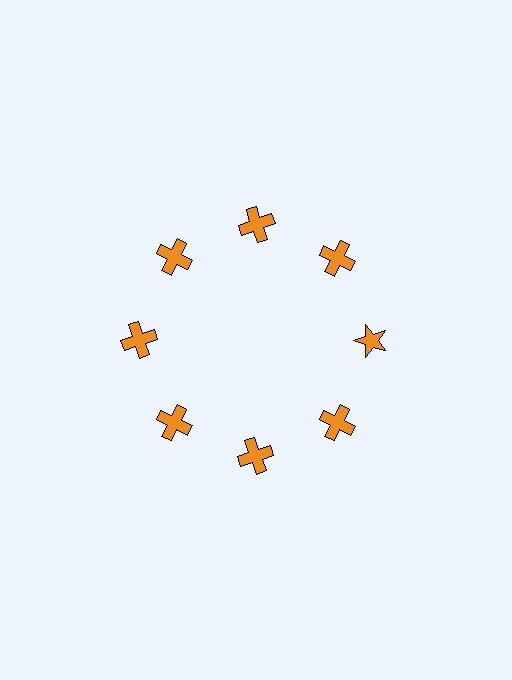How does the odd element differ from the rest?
It has a different shape: star instead of cross.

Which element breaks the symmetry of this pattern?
The orange star at roughly the 3 o'clock position breaks the symmetry. All other shapes are orange crosses.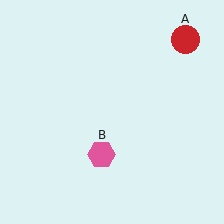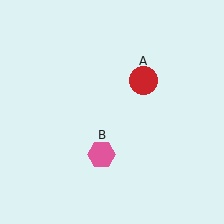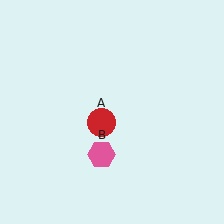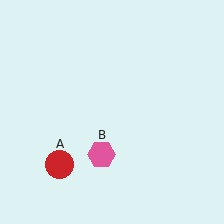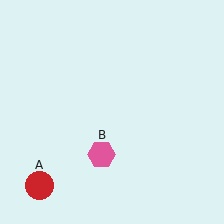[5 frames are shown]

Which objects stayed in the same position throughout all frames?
Pink hexagon (object B) remained stationary.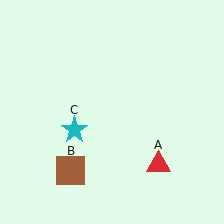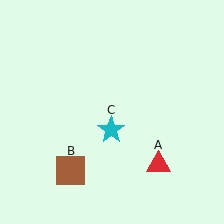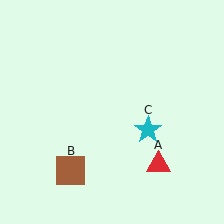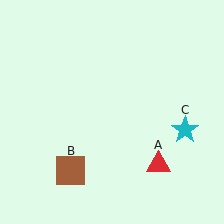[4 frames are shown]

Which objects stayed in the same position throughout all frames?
Red triangle (object A) and brown square (object B) remained stationary.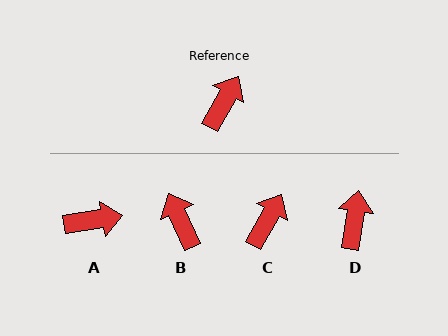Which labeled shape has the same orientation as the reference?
C.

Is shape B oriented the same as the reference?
No, it is off by about 53 degrees.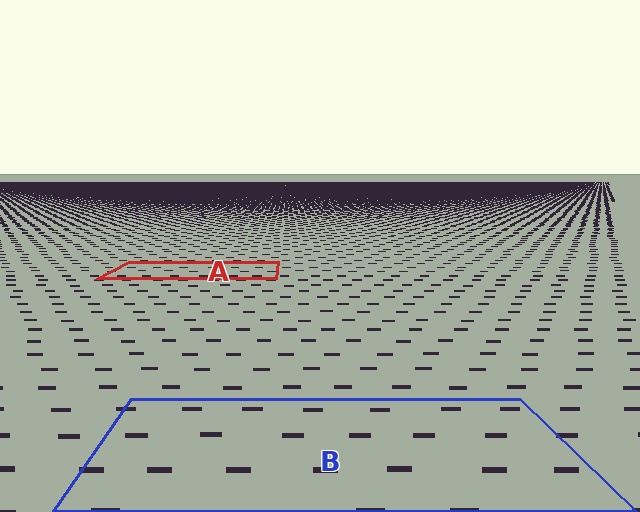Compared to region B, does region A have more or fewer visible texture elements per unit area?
Region A has more texture elements per unit area — they are packed more densely because it is farther away.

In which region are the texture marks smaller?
The texture marks are smaller in region A, because it is farther away.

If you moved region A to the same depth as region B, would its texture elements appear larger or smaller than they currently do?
They would appear larger. At a closer depth, the same texture elements are projected at a bigger on-screen size.